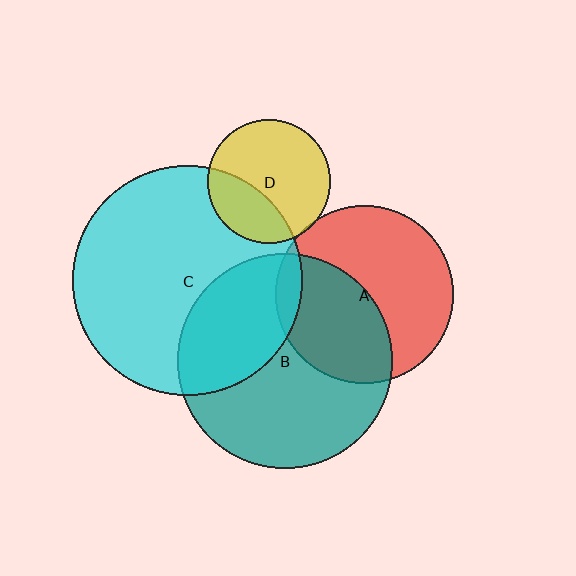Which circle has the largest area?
Circle C (cyan).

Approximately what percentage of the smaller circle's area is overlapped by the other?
Approximately 35%.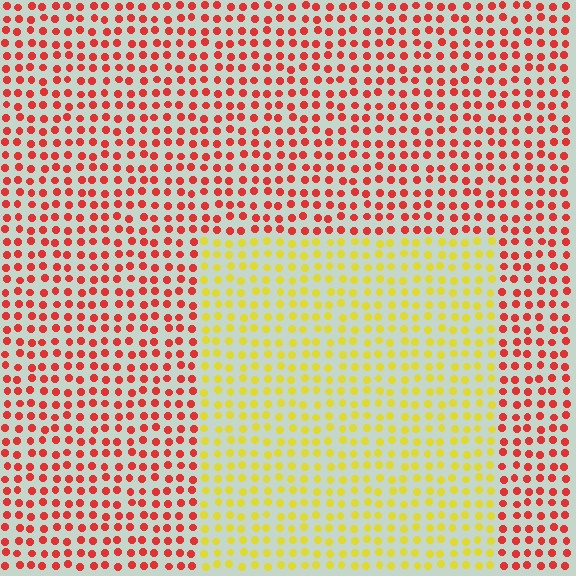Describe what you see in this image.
The image is filled with small red elements in a uniform arrangement. A rectangle-shaped region is visible where the elements are tinted to a slightly different hue, forming a subtle color boundary.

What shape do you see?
I see a rectangle.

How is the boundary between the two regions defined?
The boundary is defined purely by a slight shift in hue (about 58 degrees). Spacing, size, and orientation are identical on both sides.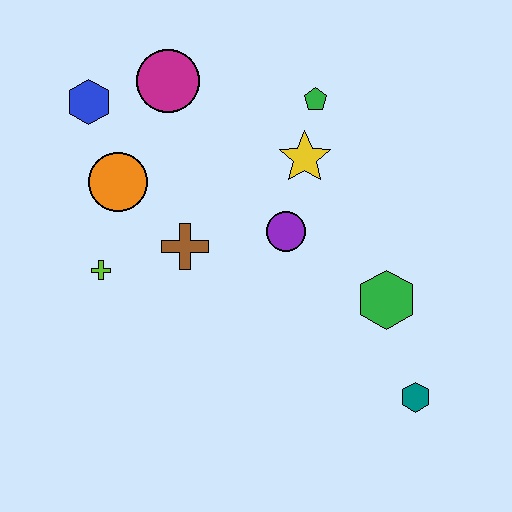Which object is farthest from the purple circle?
The blue hexagon is farthest from the purple circle.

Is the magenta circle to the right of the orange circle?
Yes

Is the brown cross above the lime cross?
Yes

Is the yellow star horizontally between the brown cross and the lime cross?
No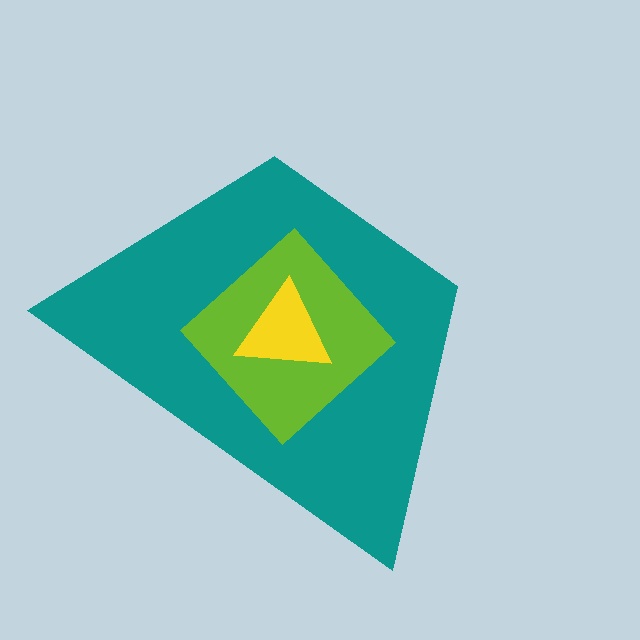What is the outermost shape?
The teal trapezoid.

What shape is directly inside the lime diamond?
The yellow triangle.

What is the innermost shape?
The yellow triangle.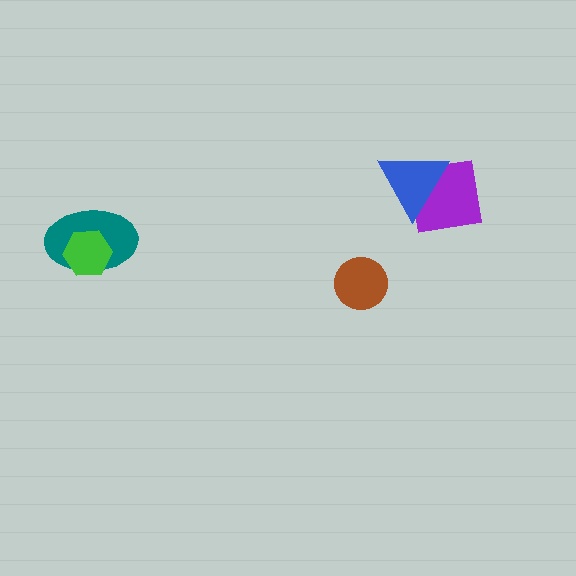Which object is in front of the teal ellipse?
The green hexagon is in front of the teal ellipse.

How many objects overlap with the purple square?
1 object overlaps with the purple square.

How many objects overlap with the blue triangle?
1 object overlaps with the blue triangle.